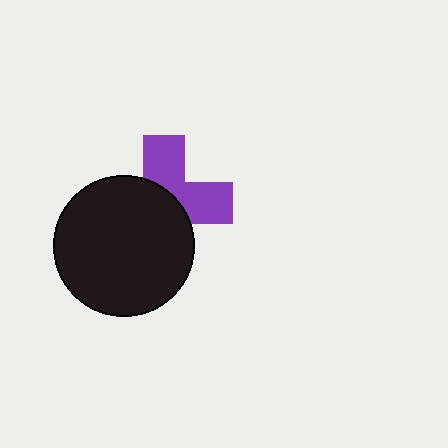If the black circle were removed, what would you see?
You would see the complete purple cross.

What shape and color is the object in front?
The object in front is a black circle.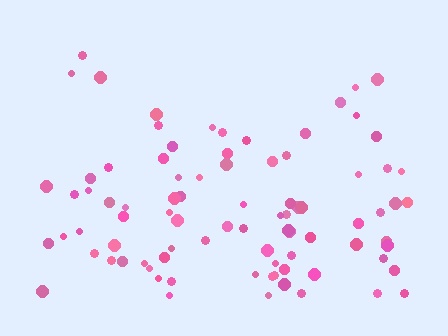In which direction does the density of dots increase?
From top to bottom, with the bottom side densest.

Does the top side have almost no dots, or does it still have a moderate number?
Still a moderate number, just noticeably fewer than the bottom.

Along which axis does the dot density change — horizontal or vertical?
Vertical.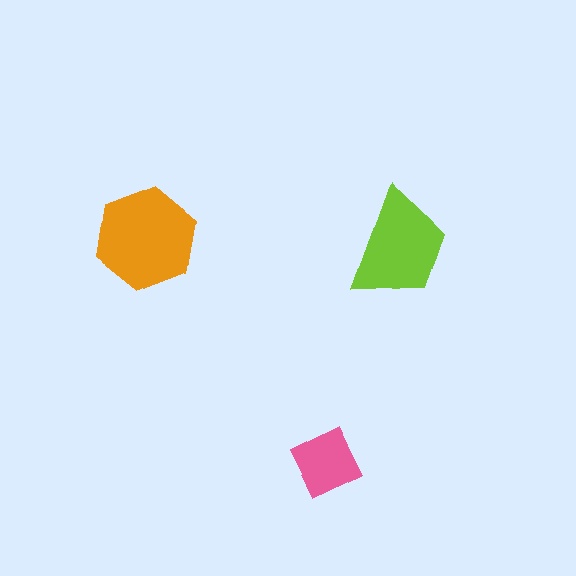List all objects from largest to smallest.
The orange hexagon, the lime trapezoid, the pink diamond.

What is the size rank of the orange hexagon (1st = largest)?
1st.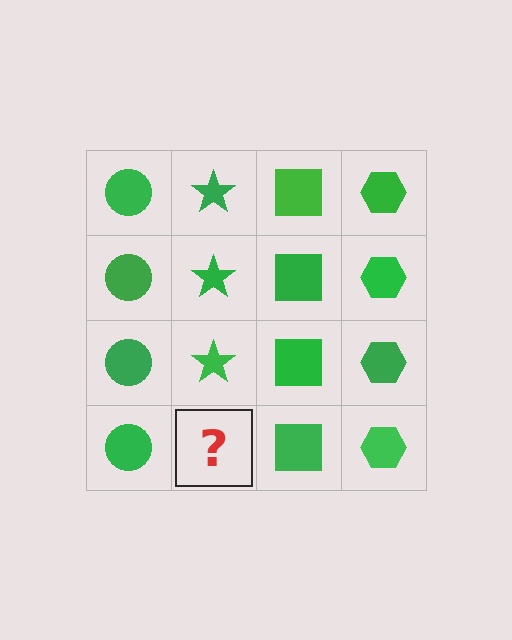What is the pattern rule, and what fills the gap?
The rule is that each column has a consistent shape. The gap should be filled with a green star.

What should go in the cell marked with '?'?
The missing cell should contain a green star.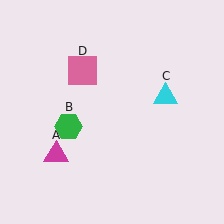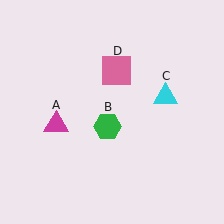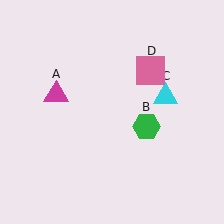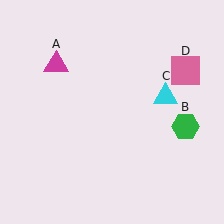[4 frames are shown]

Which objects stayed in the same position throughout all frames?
Cyan triangle (object C) remained stationary.